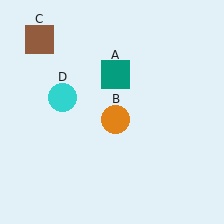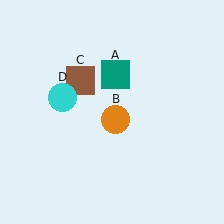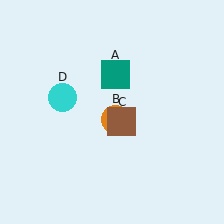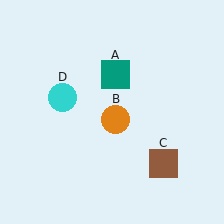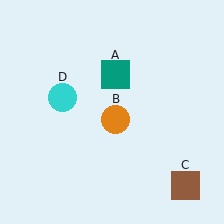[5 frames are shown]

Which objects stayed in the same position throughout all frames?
Teal square (object A) and orange circle (object B) and cyan circle (object D) remained stationary.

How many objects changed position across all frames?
1 object changed position: brown square (object C).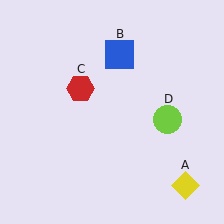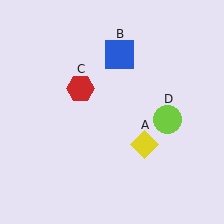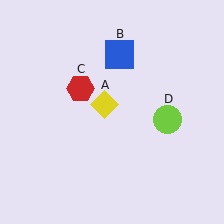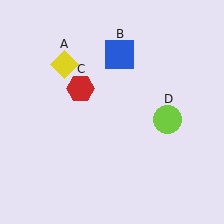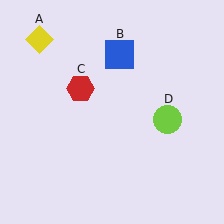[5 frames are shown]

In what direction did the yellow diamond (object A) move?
The yellow diamond (object A) moved up and to the left.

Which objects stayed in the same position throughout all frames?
Blue square (object B) and red hexagon (object C) and lime circle (object D) remained stationary.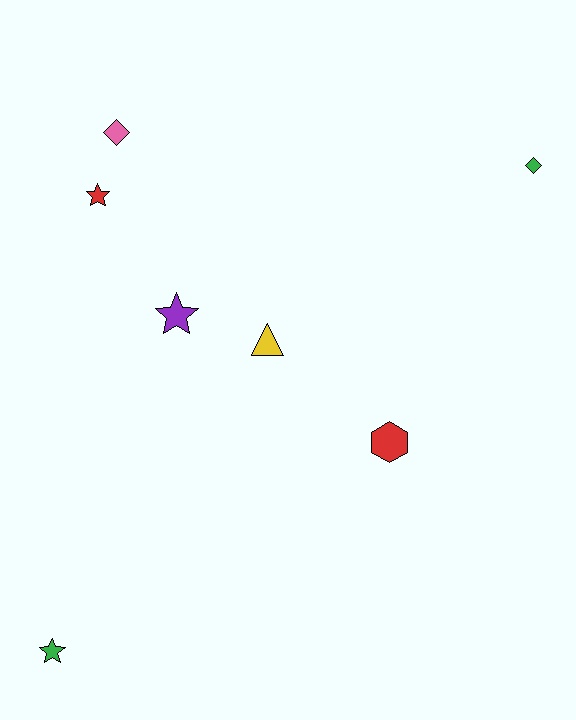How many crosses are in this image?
There are no crosses.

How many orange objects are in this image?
There are no orange objects.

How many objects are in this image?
There are 7 objects.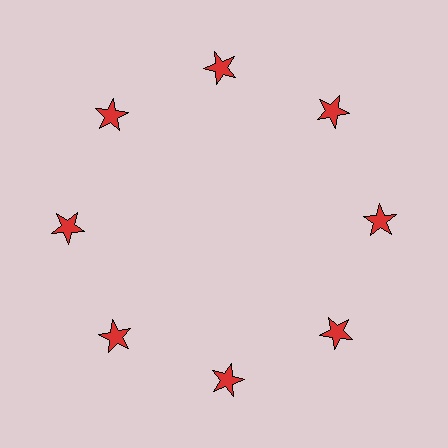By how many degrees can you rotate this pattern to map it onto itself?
The pattern maps onto itself every 45 degrees of rotation.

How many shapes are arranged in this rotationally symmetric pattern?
There are 8 shapes, arranged in 8 groups of 1.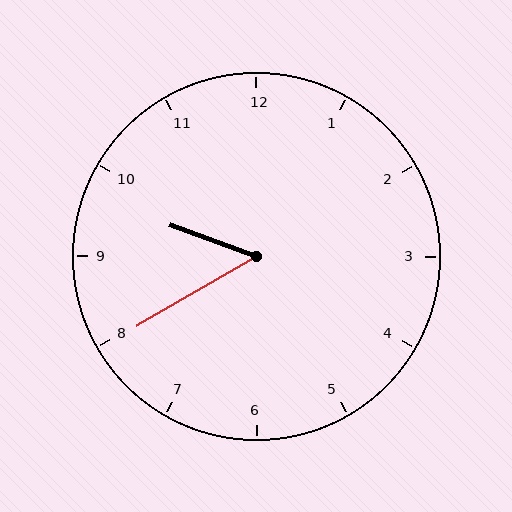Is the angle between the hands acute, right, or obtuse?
It is acute.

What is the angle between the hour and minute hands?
Approximately 50 degrees.